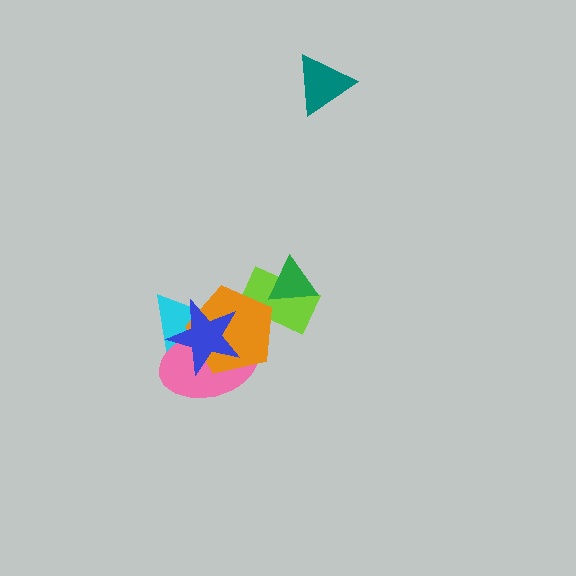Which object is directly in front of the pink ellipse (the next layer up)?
The orange pentagon is directly in front of the pink ellipse.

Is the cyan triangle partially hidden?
Yes, it is partially covered by another shape.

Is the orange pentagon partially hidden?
Yes, it is partially covered by another shape.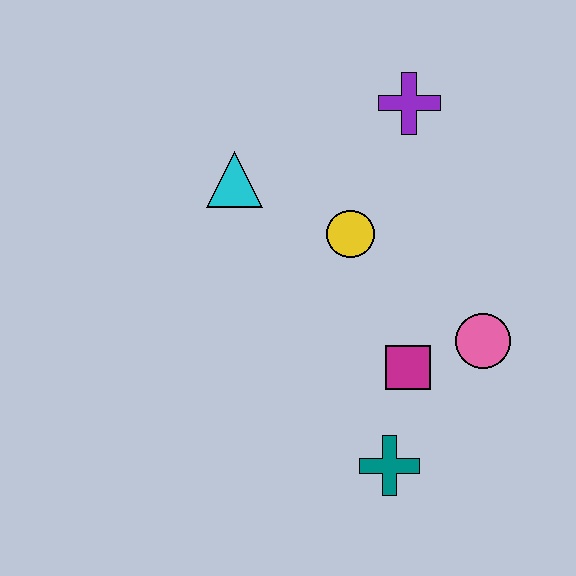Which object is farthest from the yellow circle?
The teal cross is farthest from the yellow circle.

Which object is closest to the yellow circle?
The cyan triangle is closest to the yellow circle.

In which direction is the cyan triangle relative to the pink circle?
The cyan triangle is to the left of the pink circle.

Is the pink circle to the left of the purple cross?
No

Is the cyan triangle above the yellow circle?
Yes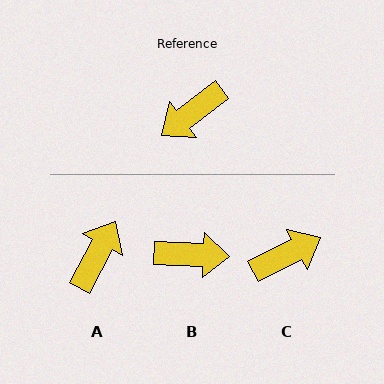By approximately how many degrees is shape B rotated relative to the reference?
Approximately 140 degrees counter-clockwise.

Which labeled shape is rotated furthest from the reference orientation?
C, about 170 degrees away.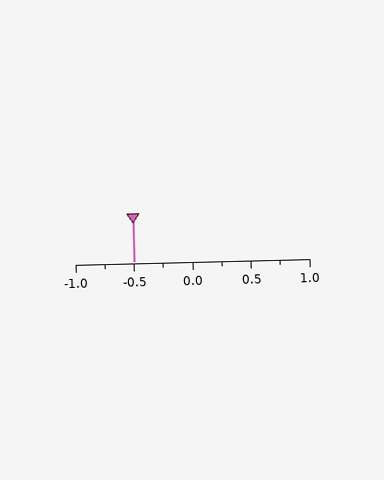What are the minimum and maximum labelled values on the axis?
The axis runs from -1.0 to 1.0.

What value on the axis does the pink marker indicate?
The marker indicates approximately -0.5.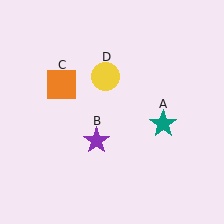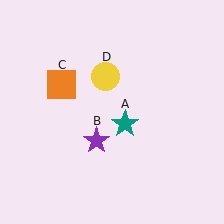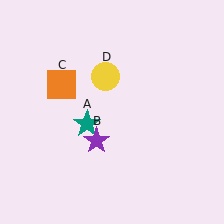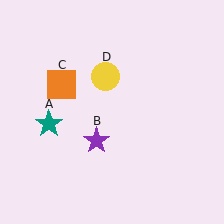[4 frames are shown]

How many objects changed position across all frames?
1 object changed position: teal star (object A).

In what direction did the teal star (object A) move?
The teal star (object A) moved left.